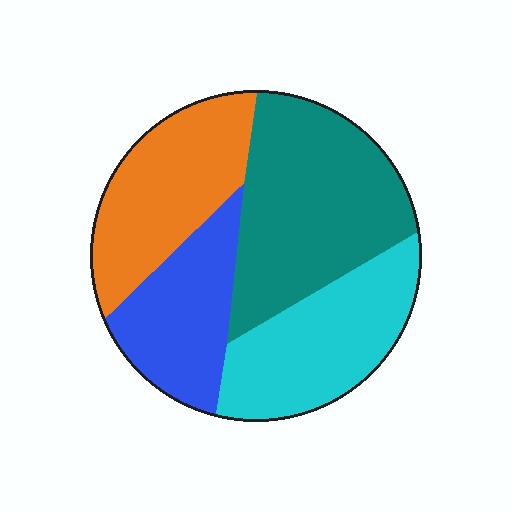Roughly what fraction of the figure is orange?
Orange covers about 25% of the figure.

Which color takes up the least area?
Blue, at roughly 20%.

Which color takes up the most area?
Teal, at roughly 35%.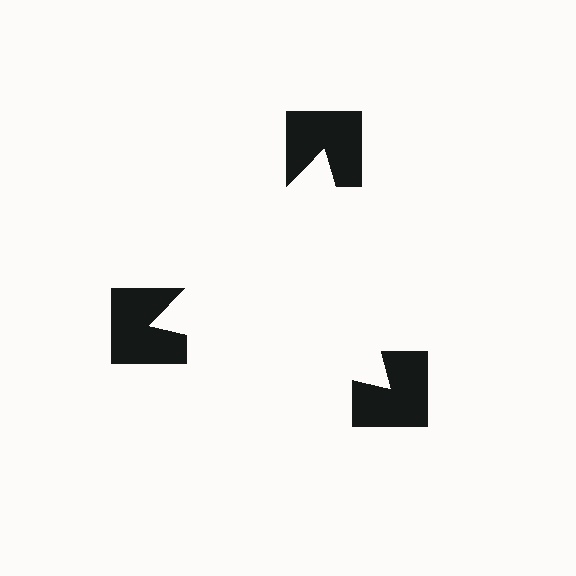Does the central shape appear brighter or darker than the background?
It typically appears slightly brighter than the background, even though no actual brightness change is drawn.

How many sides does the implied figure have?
3 sides.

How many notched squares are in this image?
There are 3 — one at each vertex of the illusory triangle.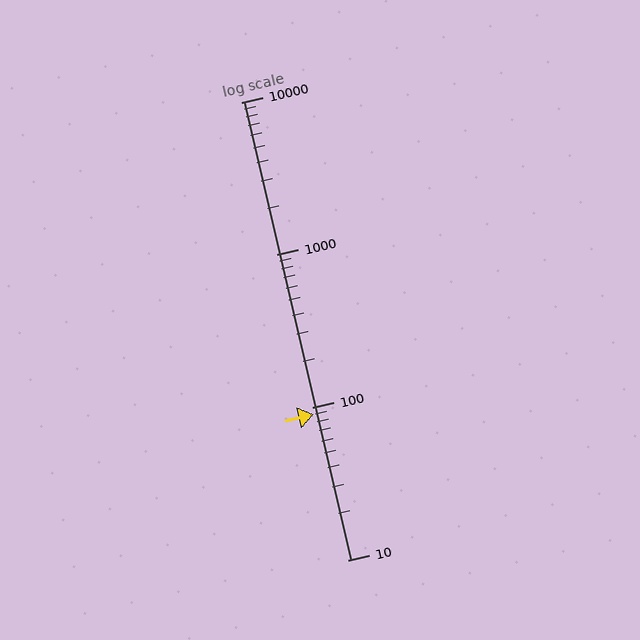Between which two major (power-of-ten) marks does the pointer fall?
The pointer is between 10 and 100.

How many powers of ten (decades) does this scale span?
The scale spans 3 decades, from 10 to 10000.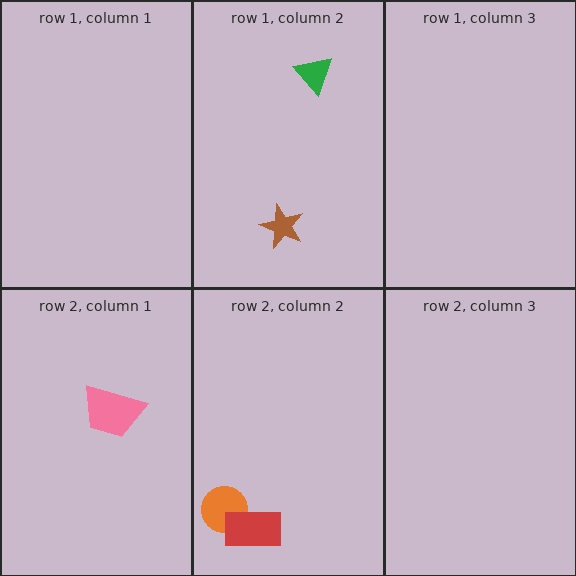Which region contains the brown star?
The row 1, column 2 region.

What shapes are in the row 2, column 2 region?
The orange circle, the red rectangle.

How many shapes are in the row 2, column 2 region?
2.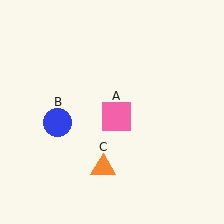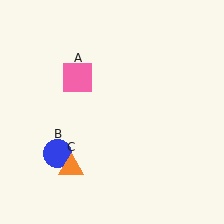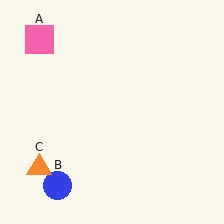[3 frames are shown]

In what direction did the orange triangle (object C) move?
The orange triangle (object C) moved left.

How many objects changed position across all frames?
3 objects changed position: pink square (object A), blue circle (object B), orange triangle (object C).